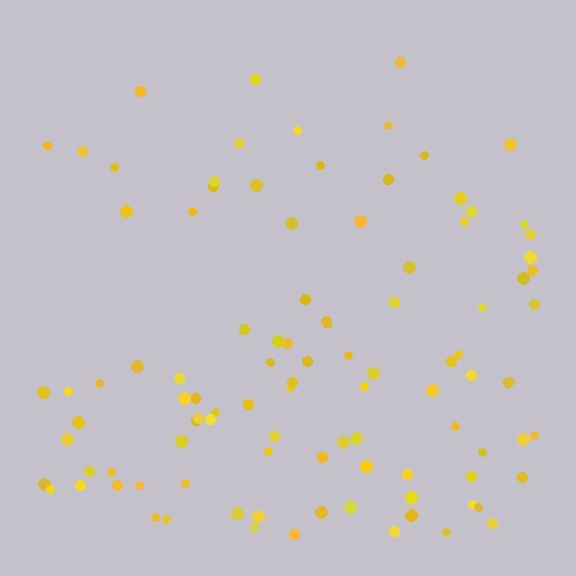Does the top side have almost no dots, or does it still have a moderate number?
Still a moderate number, just noticeably fewer than the bottom.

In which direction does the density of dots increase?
From top to bottom, with the bottom side densest.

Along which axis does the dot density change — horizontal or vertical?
Vertical.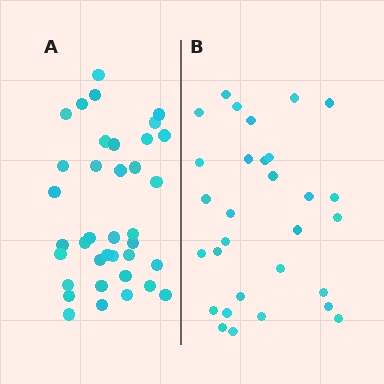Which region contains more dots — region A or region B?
Region A (the left region) has more dots.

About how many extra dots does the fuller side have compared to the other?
Region A has roughly 8 or so more dots than region B.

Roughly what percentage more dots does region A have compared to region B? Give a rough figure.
About 25% more.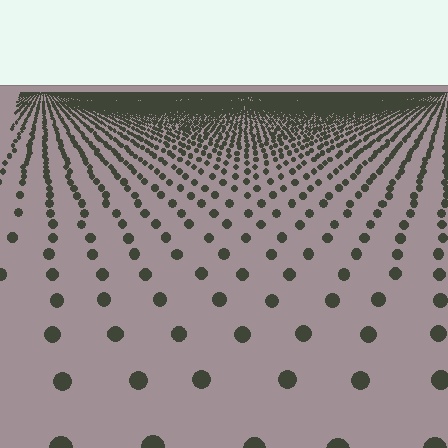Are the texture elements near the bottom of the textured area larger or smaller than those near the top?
Larger. Near the bottom, elements are closer to the viewer and appear at a bigger on-screen size.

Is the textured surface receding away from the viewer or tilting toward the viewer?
The surface is receding away from the viewer. Texture elements get smaller and denser toward the top.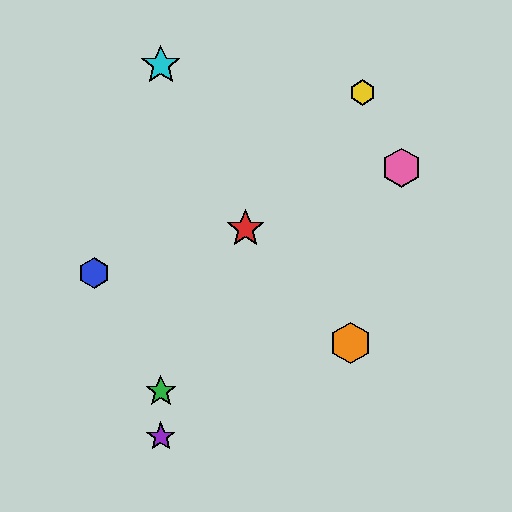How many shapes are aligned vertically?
3 shapes (the green star, the purple star, the cyan star) are aligned vertically.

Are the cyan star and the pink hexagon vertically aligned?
No, the cyan star is at x≈161 and the pink hexagon is at x≈401.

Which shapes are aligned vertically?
The green star, the purple star, the cyan star are aligned vertically.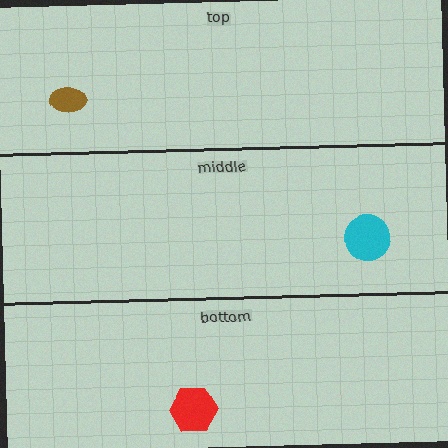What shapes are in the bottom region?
The red hexagon.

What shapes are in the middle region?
The cyan circle.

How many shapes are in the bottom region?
1.